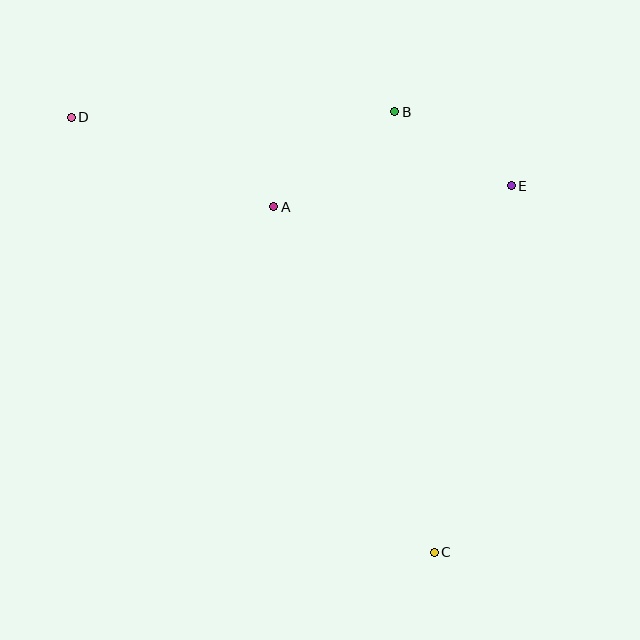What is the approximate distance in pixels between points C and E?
The distance between C and E is approximately 374 pixels.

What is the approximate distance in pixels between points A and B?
The distance between A and B is approximately 154 pixels.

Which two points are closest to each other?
Points B and E are closest to each other.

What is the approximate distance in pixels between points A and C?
The distance between A and C is approximately 381 pixels.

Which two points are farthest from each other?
Points C and D are farthest from each other.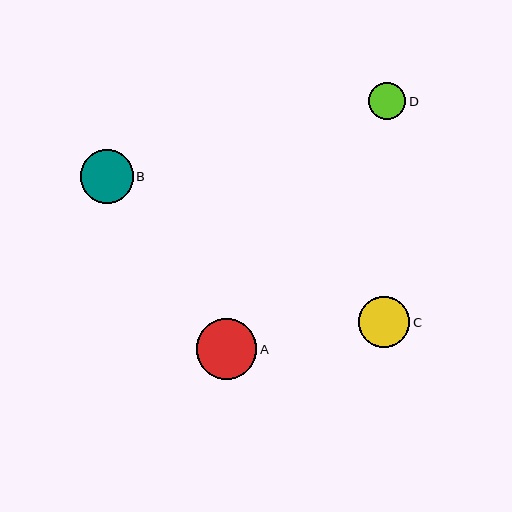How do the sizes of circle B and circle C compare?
Circle B and circle C are approximately the same size.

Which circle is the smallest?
Circle D is the smallest with a size of approximately 37 pixels.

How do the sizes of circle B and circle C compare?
Circle B and circle C are approximately the same size.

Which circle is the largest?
Circle A is the largest with a size of approximately 61 pixels.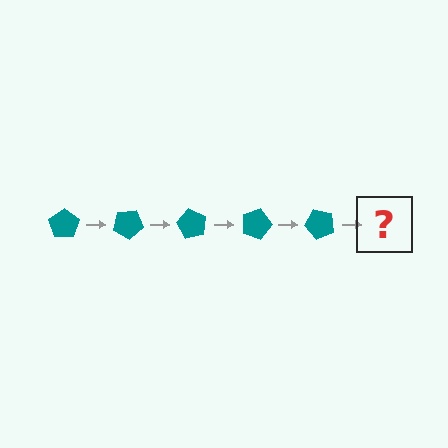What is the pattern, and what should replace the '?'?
The pattern is that the pentagon rotates 30 degrees each step. The '?' should be a teal pentagon rotated 150 degrees.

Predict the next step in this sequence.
The next step is a teal pentagon rotated 150 degrees.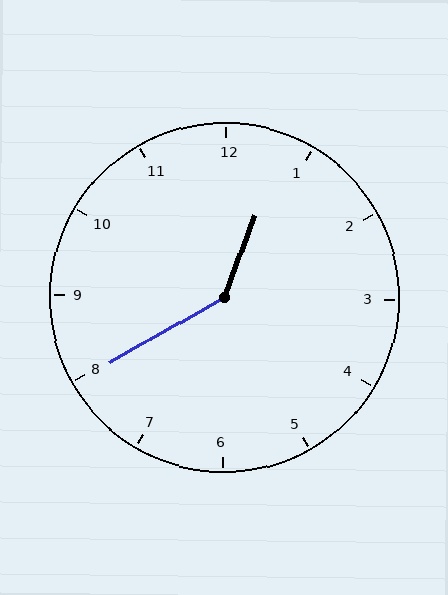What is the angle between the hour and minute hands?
Approximately 140 degrees.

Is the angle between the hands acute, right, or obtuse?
It is obtuse.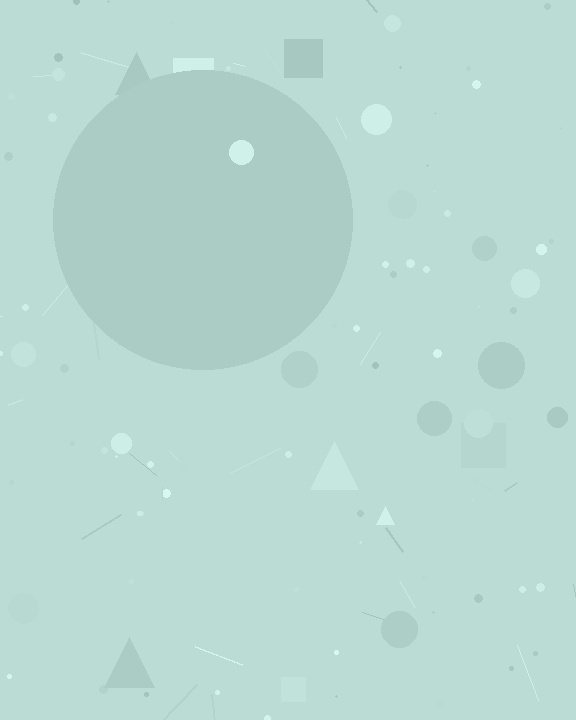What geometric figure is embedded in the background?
A circle is embedded in the background.